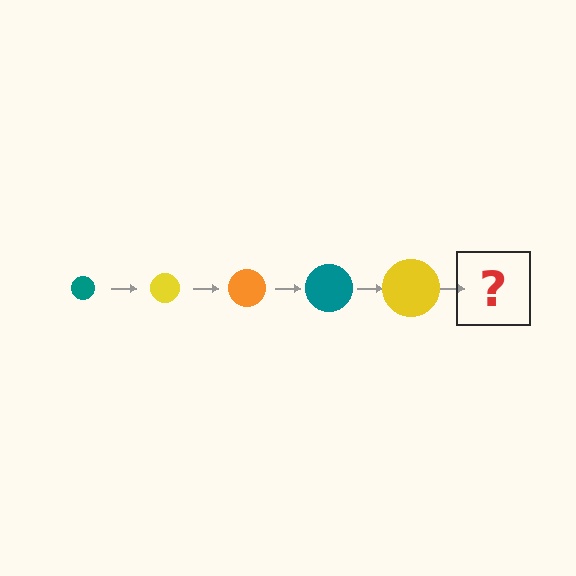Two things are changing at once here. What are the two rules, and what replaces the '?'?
The two rules are that the circle grows larger each step and the color cycles through teal, yellow, and orange. The '?' should be an orange circle, larger than the previous one.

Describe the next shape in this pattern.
It should be an orange circle, larger than the previous one.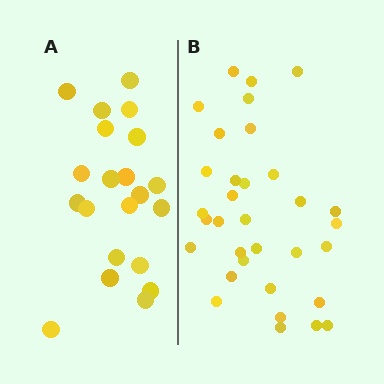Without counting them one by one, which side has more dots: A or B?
Region B (the right region) has more dots.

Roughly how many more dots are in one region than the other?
Region B has roughly 12 or so more dots than region A.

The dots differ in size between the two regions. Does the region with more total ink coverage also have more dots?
No. Region A has more total ink coverage because its dots are larger, but region B actually contains more individual dots. Total area can be misleading — the number of items is what matters here.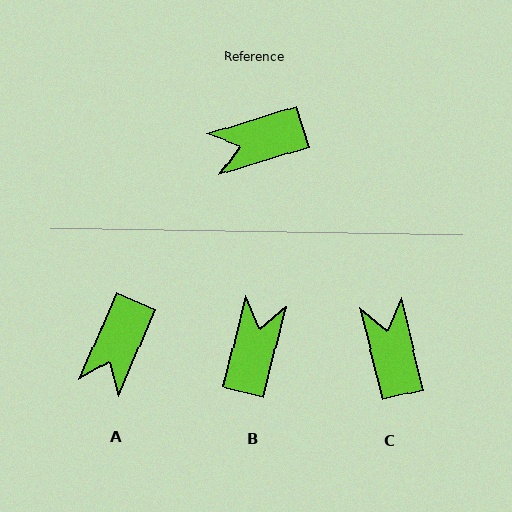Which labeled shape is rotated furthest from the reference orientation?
B, about 121 degrees away.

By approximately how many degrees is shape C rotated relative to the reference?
Approximately 94 degrees clockwise.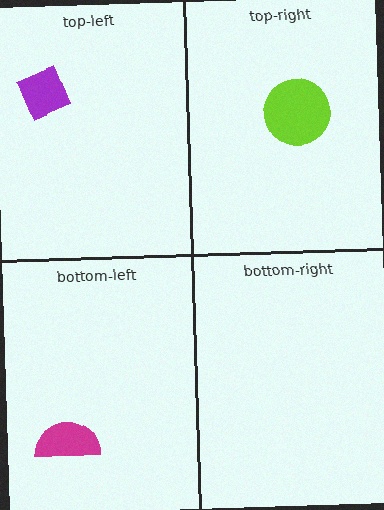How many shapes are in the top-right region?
1.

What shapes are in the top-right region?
The lime circle.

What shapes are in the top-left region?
The purple diamond.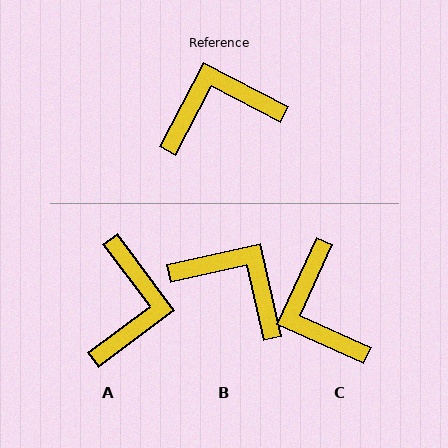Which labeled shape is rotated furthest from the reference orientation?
A, about 116 degrees away.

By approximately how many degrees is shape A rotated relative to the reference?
Approximately 116 degrees clockwise.